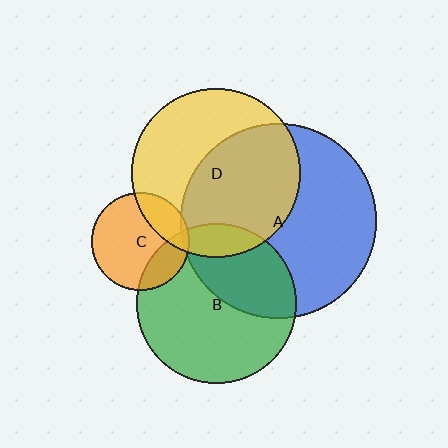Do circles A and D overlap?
Yes.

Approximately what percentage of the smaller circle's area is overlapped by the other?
Approximately 55%.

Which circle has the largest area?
Circle A (blue).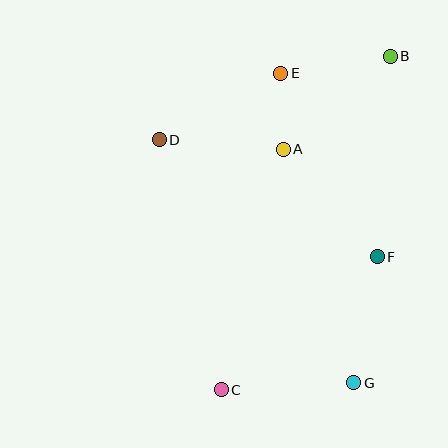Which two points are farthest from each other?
Points B and C are farthest from each other.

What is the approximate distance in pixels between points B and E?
The distance between B and E is approximately 111 pixels.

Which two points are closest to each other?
Points A and E are closest to each other.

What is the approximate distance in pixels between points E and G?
The distance between E and G is approximately 318 pixels.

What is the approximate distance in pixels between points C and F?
The distance between C and F is approximately 205 pixels.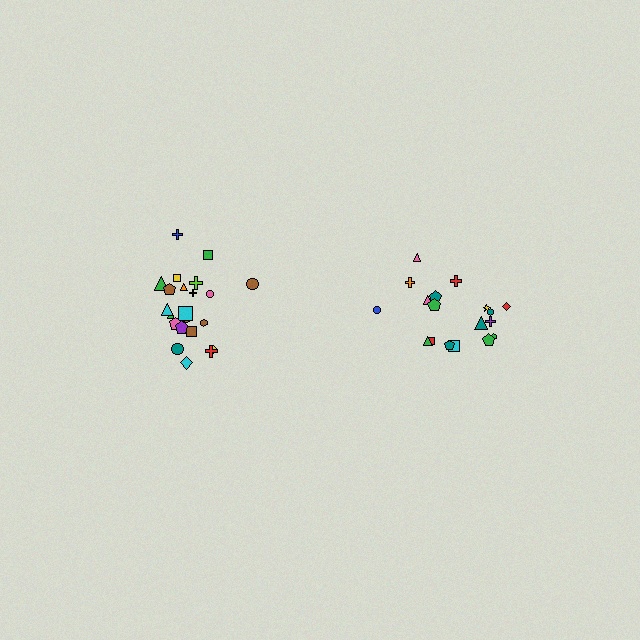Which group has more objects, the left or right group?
The left group.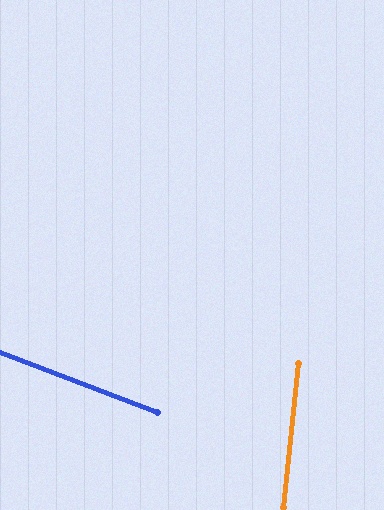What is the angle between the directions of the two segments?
Approximately 75 degrees.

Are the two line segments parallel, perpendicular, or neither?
Neither parallel nor perpendicular — they differ by about 75°.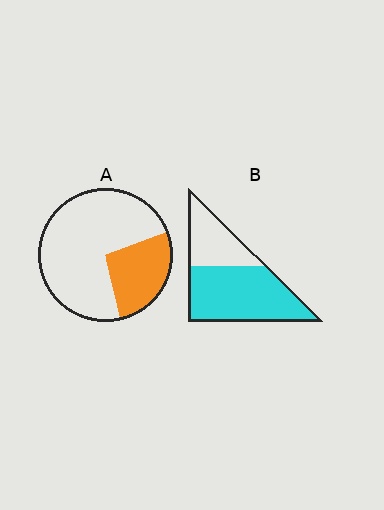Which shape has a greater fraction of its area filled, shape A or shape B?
Shape B.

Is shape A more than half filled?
No.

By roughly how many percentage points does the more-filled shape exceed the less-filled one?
By roughly 40 percentage points (B over A).